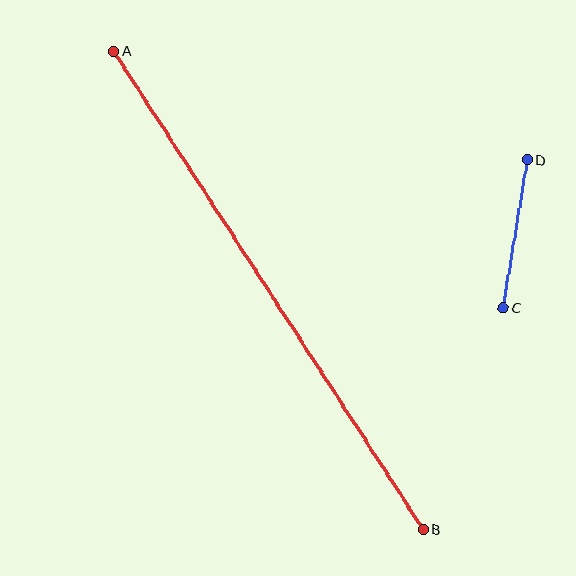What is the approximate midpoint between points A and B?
The midpoint is at approximately (268, 290) pixels.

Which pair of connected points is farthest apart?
Points A and B are farthest apart.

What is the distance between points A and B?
The distance is approximately 570 pixels.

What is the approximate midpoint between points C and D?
The midpoint is at approximately (515, 234) pixels.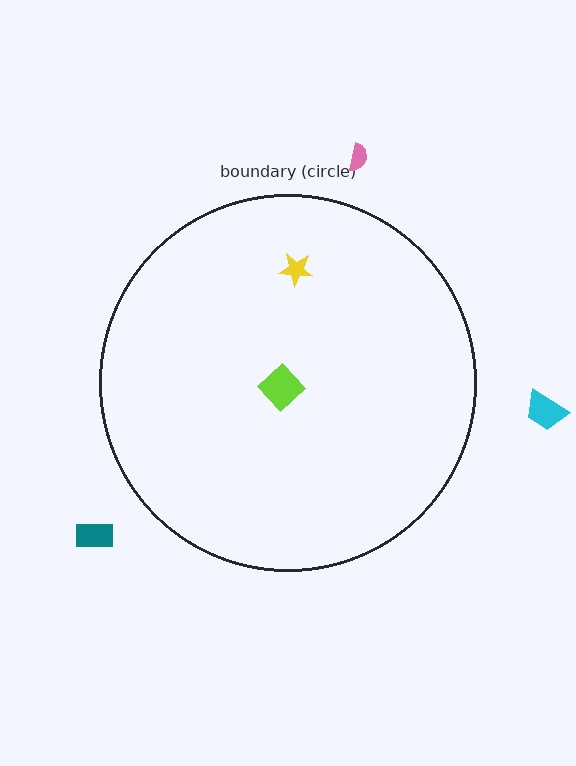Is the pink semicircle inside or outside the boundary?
Outside.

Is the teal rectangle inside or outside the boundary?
Outside.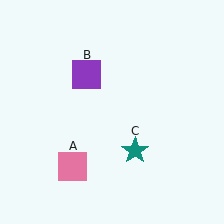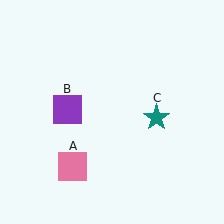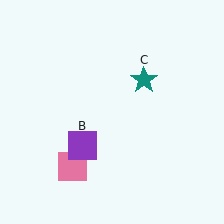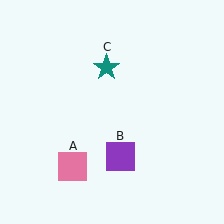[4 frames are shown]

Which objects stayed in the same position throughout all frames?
Pink square (object A) remained stationary.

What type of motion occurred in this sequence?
The purple square (object B), teal star (object C) rotated counterclockwise around the center of the scene.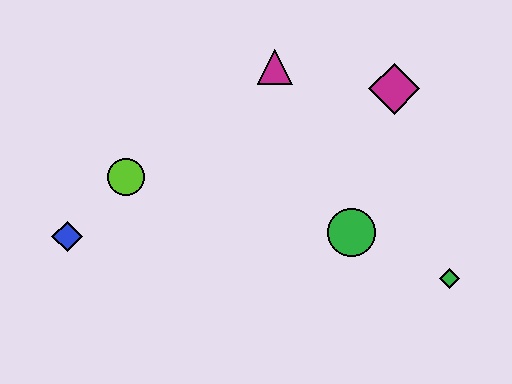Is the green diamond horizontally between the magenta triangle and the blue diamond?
No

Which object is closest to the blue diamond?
The lime circle is closest to the blue diamond.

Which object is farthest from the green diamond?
The blue diamond is farthest from the green diamond.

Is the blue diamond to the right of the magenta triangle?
No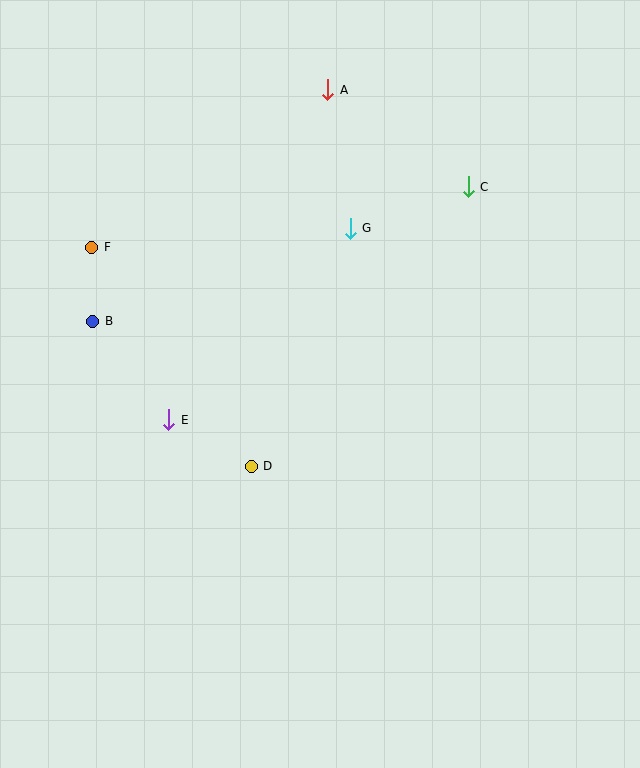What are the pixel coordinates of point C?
Point C is at (468, 187).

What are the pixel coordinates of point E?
Point E is at (169, 420).